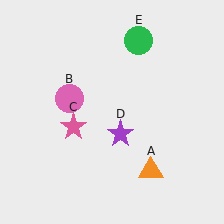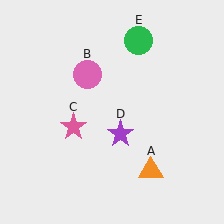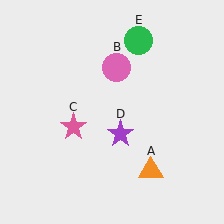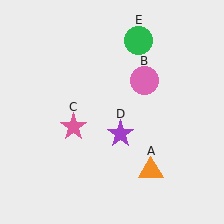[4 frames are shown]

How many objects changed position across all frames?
1 object changed position: pink circle (object B).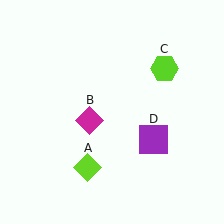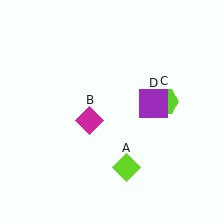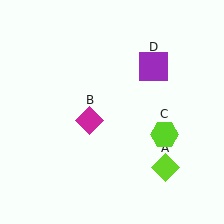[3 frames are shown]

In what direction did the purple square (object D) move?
The purple square (object D) moved up.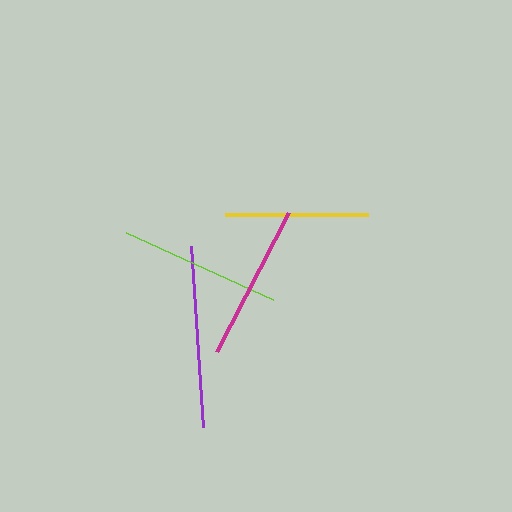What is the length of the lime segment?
The lime segment is approximately 162 pixels long.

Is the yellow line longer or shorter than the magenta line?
The magenta line is longer than the yellow line.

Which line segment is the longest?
The purple line is the longest at approximately 181 pixels.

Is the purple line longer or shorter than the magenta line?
The purple line is longer than the magenta line.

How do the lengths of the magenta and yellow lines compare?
The magenta and yellow lines are approximately the same length.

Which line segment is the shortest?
The yellow line is the shortest at approximately 143 pixels.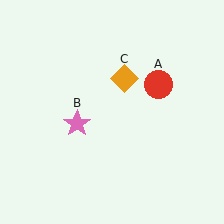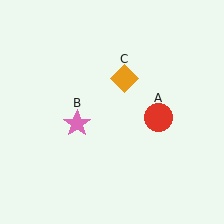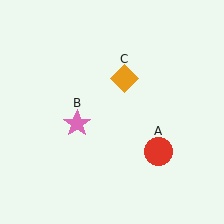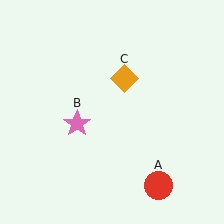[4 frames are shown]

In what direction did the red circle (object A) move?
The red circle (object A) moved down.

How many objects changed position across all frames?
1 object changed position: red circle (object A).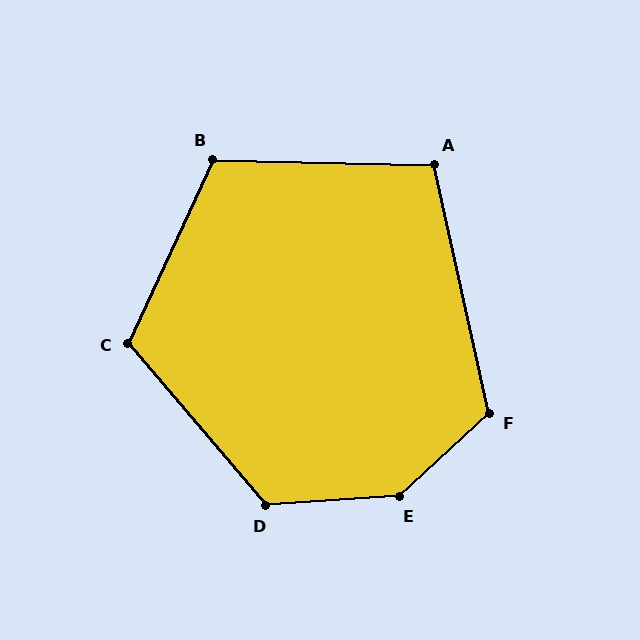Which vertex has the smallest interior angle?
A, at approximately 104 degrees.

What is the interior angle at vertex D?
Approximately 126 degrees (obtuse).